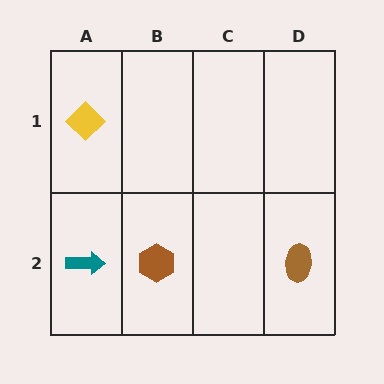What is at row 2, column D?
A brown ellipse.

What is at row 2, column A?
A teal arrow.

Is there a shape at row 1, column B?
No, that cell is empty.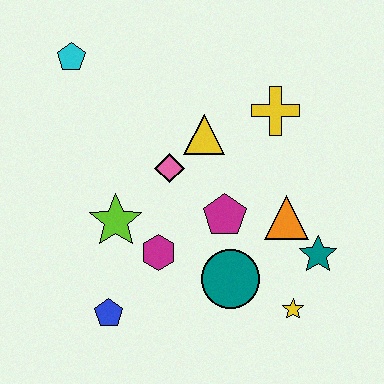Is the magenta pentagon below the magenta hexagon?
No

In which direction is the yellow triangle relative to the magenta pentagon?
The yellow triangle is above the magenta pentagon.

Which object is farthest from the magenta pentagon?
The cyan pentagon is farthest from the magenta pentagon.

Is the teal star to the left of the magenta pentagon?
No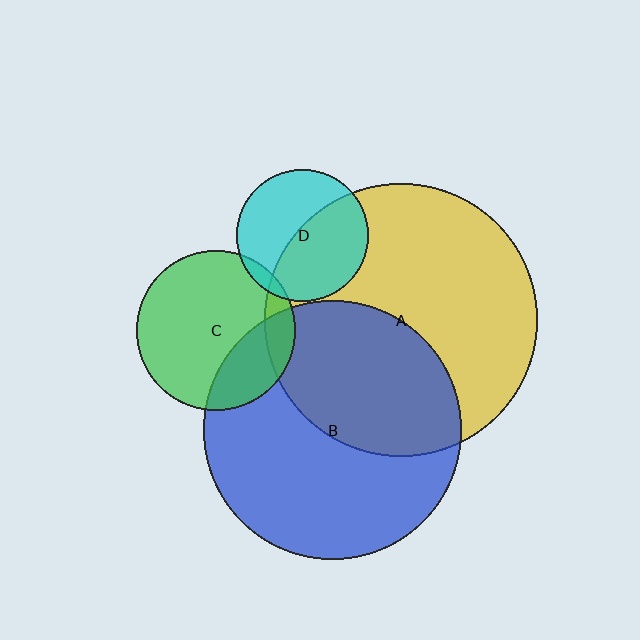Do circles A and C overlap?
Yes.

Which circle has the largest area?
Circle A (yellow).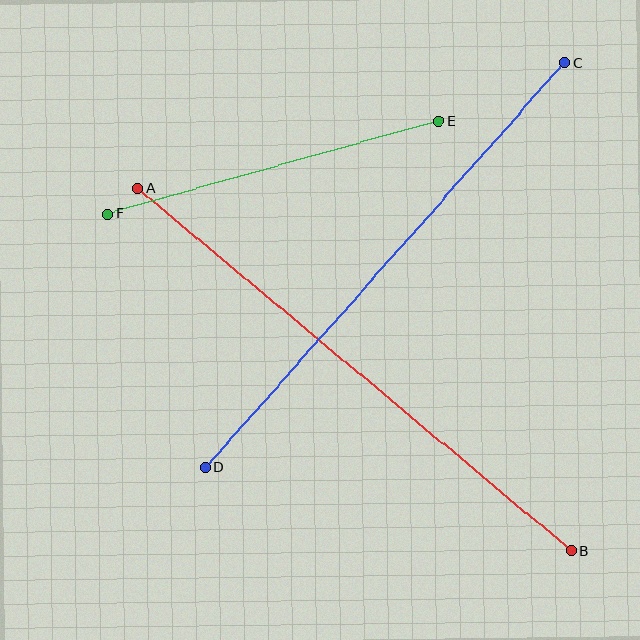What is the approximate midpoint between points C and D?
The midpoint is at approximately (385, 265) pixels.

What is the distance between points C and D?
The distance is approximately 541 pixels.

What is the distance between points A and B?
The distance is approximately 565 pixels.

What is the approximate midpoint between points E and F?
The midpoint is at approximately (273, 167) pixels.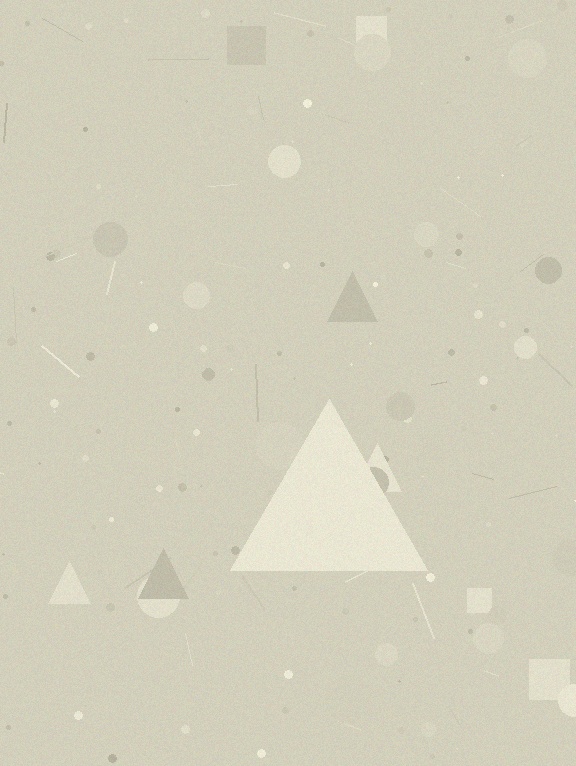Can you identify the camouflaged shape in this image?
The camouflaged shape is a triangle.